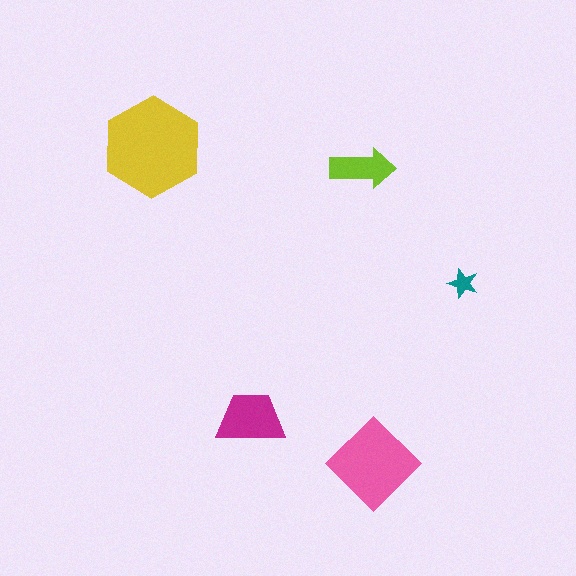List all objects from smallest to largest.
The teal star, the lime arrow, the magenta trapezoid, the pink diamond, the yellow hexagon.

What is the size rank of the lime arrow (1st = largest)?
4th.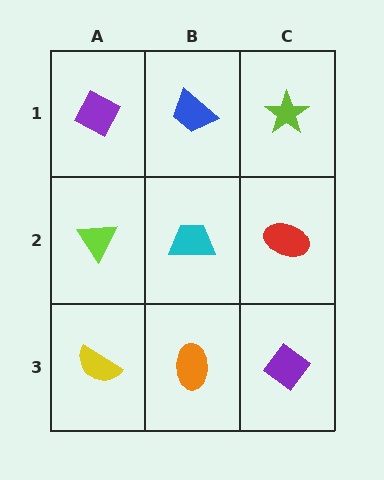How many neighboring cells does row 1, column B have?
3.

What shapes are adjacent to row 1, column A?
A lime triangle (row 2, column A), a blue trapezoid (row 1, column B).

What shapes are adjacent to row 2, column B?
A blue trapezoid (row 1, column B), an orange ellipse (row 3, column B), a lime triangle (row 2, column A), a red ellipse (row 2, column C).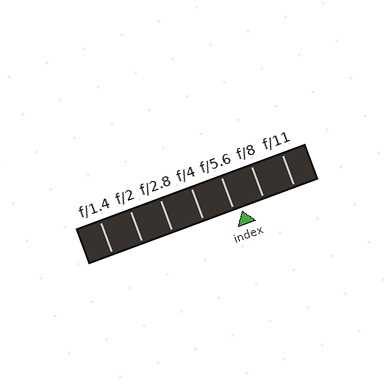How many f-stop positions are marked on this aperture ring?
There are 7 f-stop positions marked.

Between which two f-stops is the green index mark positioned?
The index mark is between f/5.6 and f/8.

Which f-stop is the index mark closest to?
The index mark is closest to f/5.6.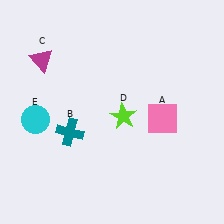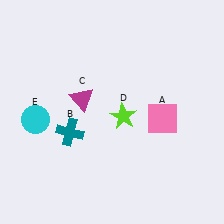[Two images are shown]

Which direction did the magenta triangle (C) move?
The magenta triangle (C) moved right.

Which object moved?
The magenta triangle (C) moved right.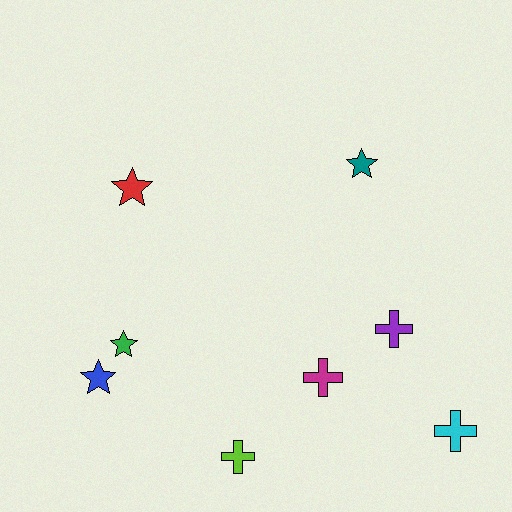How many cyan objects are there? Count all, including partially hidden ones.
There is 1 cyan object.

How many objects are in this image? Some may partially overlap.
There are 8 objects.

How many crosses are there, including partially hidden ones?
There are 4 crosses.